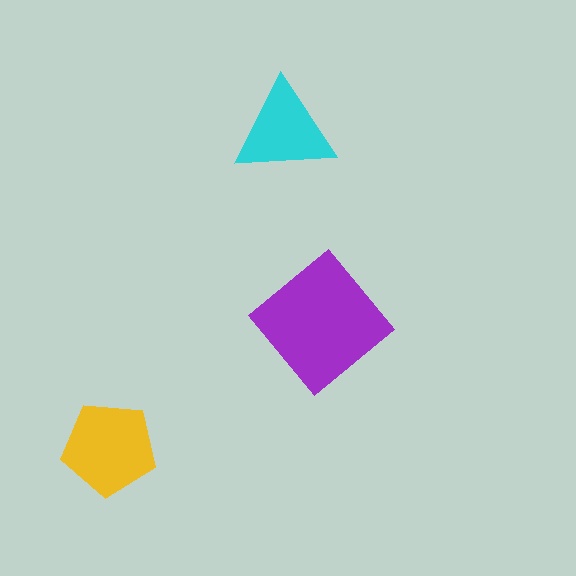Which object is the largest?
The purple diamond.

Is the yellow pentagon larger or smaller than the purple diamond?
Smaller.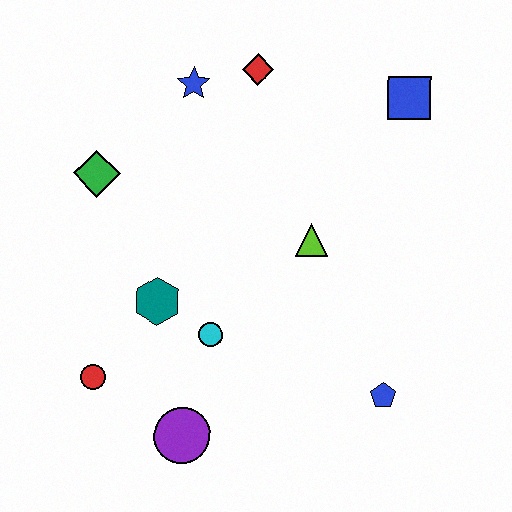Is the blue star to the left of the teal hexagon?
No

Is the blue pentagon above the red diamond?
No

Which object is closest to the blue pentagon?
The lime triangle is closest to the blue pentagon.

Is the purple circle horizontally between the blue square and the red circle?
Yes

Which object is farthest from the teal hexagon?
The blue square is farthest from the teal hexagon.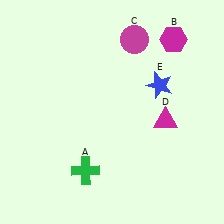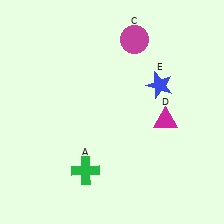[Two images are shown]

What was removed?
The magenta hexagon (B) was removed in Image 2.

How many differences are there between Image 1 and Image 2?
There is 1 difference between the two images.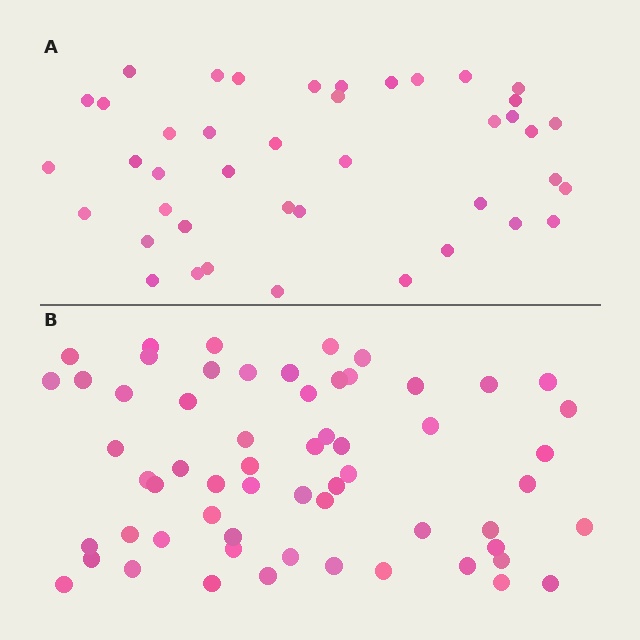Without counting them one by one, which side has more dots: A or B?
Region B (the bottom region) has more dots.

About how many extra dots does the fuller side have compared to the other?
Region B has approximately 20 more dots than region A.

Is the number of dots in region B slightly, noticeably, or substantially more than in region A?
Region B has noticeably more, but not dramatically so. The ratio is roughly 1.4 to 1.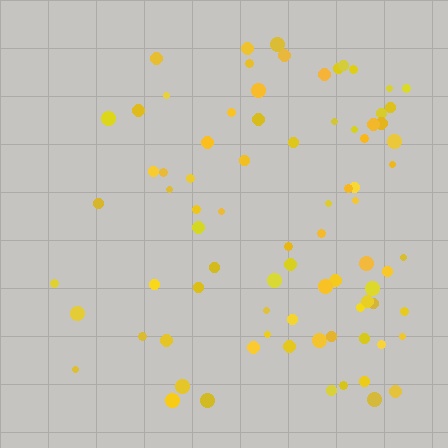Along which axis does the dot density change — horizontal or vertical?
Horizontal.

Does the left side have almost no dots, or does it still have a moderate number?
Still a moderate number, just noticeably fewer than the right.